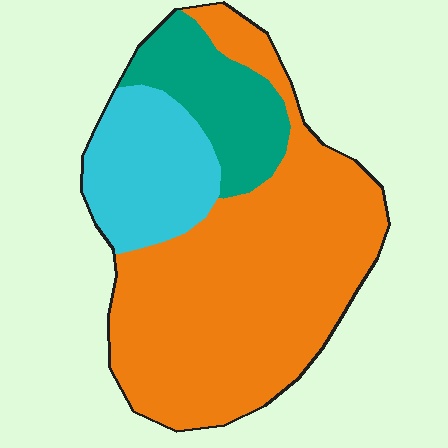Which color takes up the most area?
Orange, at roughly 65%.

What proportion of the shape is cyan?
Cyan takes up about one fifth (1/5) of the shape.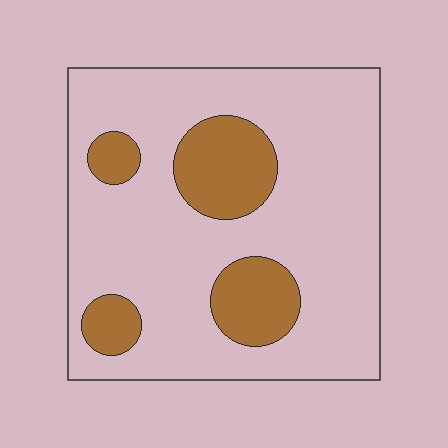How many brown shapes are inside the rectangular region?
4.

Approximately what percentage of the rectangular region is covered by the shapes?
Approximately 20%.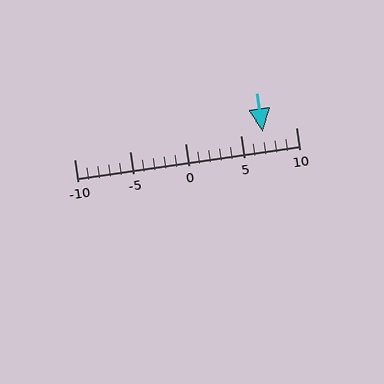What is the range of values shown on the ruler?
The ruler shows values from -10 to 10.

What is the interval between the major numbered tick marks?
The major tick marks are spaced 5 units apart.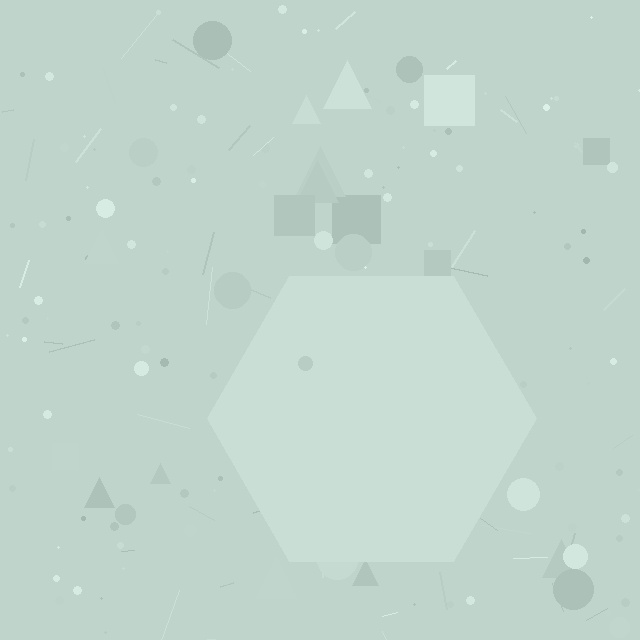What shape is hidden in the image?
A hexagon is hidden in the image.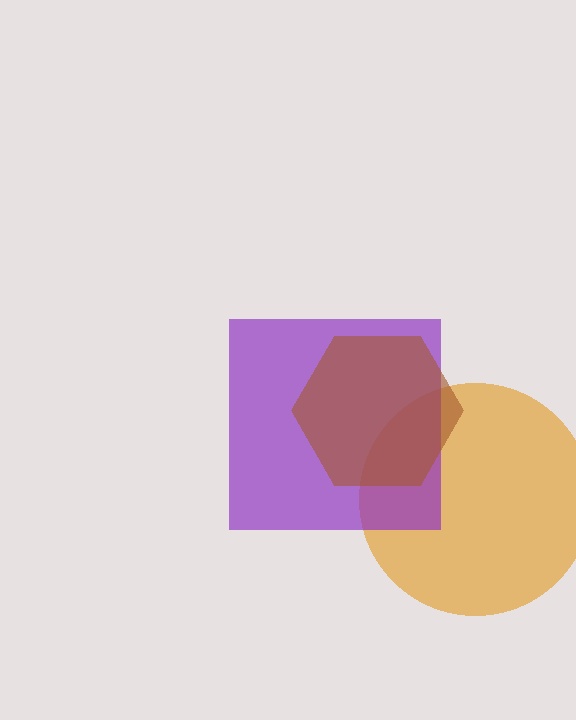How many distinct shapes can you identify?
There are 3 distinct shapes: an orange circle, a purple square, a brown hexagon.